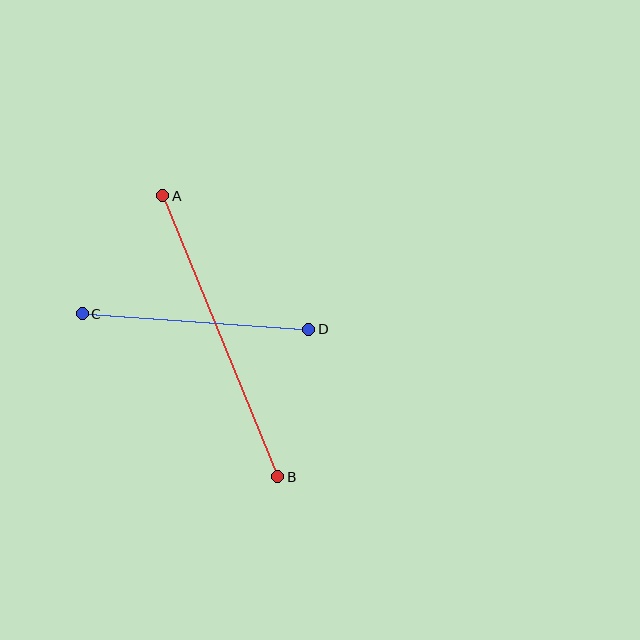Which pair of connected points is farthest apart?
Points A and B are farthest apart.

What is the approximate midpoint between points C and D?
The midpoint is at approximately (195, 322) pixels.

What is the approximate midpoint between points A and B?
The midpoint is at approximately (220, 336) pixels.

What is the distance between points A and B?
The distance is approximately 304 pixels.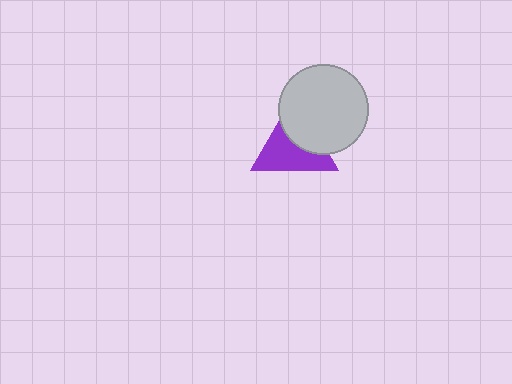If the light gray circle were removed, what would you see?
You would see the complete purple triangle.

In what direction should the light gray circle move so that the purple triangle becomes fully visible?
The light gray circle should move toward the upper-right. That is the shortest direction to clear the overlap and leave the purple triangle fully visible.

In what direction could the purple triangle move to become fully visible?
The purple triangle could move toward the lower-left. That would shift it out from behind the light gray circle entirely.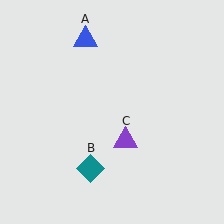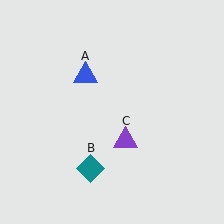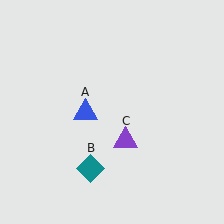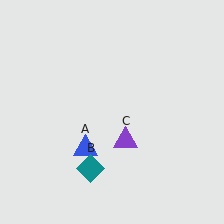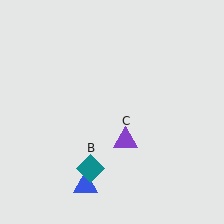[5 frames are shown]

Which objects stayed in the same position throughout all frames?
Teal diamond (object B) and purple triangle (object C) remained stationary.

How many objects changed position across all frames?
1 object changed position: blue triangle (object A).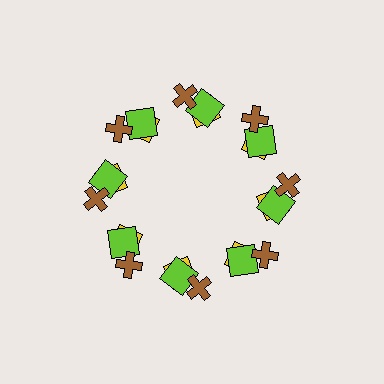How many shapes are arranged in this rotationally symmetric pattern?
There are 24 shapes, arranged in 8 groups of 3.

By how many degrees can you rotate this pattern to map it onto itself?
The pattern maps onto itself every 45 degrees of rotation.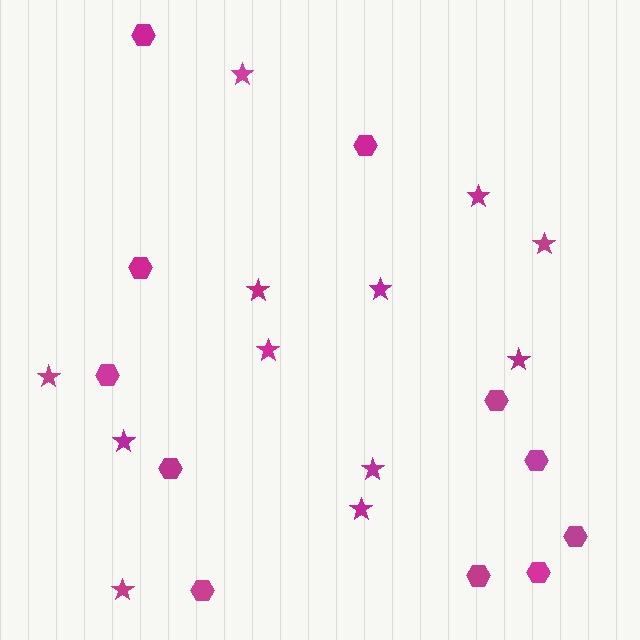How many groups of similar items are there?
There are 2 groups: one group of stars (12) and one group of hexagons (11).